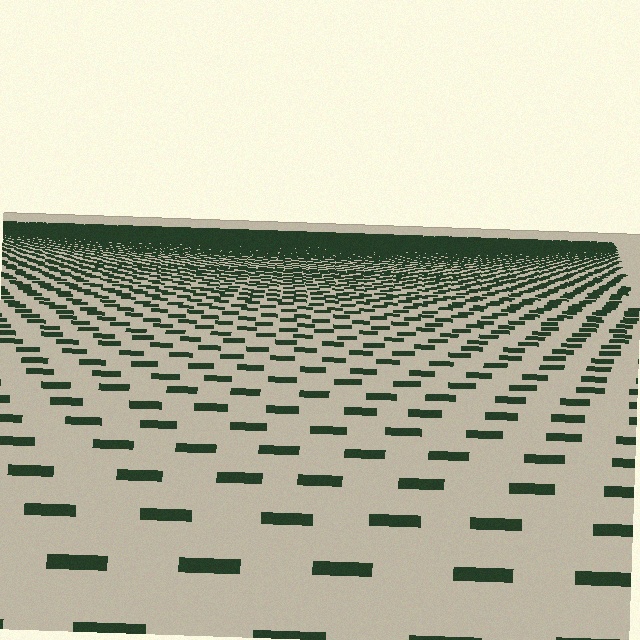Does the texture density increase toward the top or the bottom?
Density increases toward the top.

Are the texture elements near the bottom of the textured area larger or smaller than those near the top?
Larger. Near the bottom, elements are closer to the viewer and appear at a bigger on-screen size.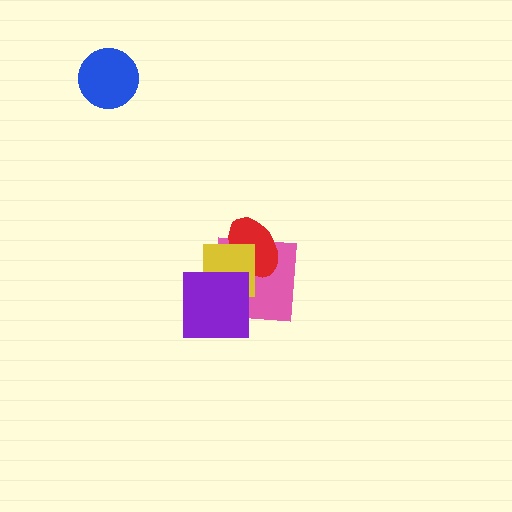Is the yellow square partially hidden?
Yes, it is partially covered by another shape.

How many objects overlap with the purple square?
2 objects overlap with the purple square.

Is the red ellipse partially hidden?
Yes, it is partially covered by another shape.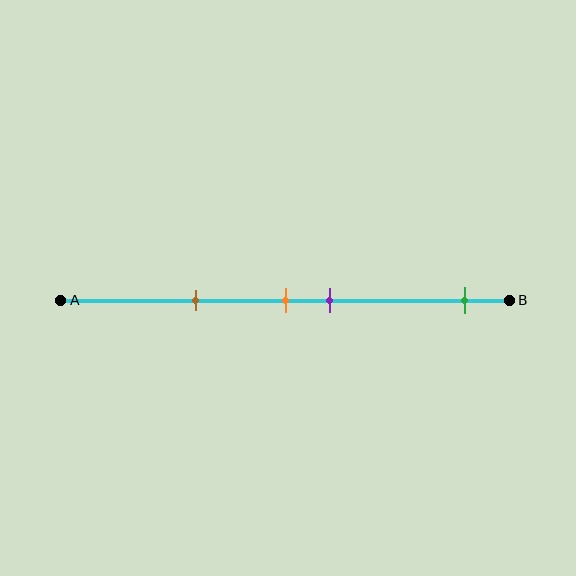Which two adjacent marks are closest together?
The orange and purple marks are the closest adjacent pair.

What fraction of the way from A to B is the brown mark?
The brown mark is approximately 30% (0.3) of the way from A to B.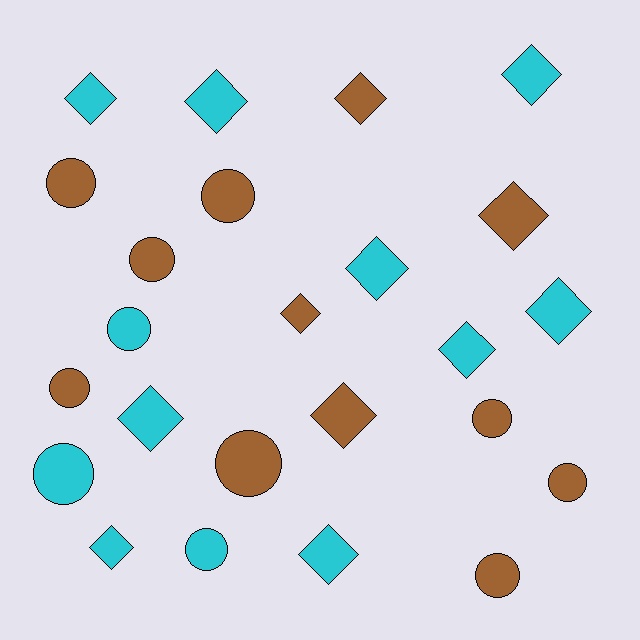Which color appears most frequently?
Brown, with 12 objects.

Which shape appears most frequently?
Diamond, with 13 objects.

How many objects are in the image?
There are 24 objects.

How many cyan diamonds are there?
There are 9 cyan diamonds.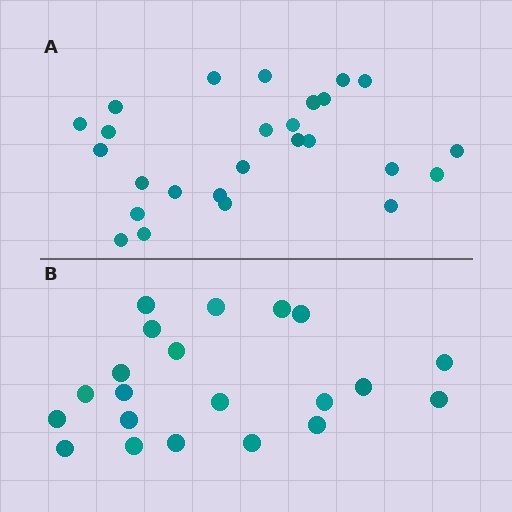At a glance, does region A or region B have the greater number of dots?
Region A (the top region) has more dots.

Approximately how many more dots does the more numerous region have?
Region A has about 5 more dots than region B.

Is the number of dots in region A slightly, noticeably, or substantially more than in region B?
Region A has only slightly more — the two regions are fairly close. The ratio is roughly 1.2 to 1.